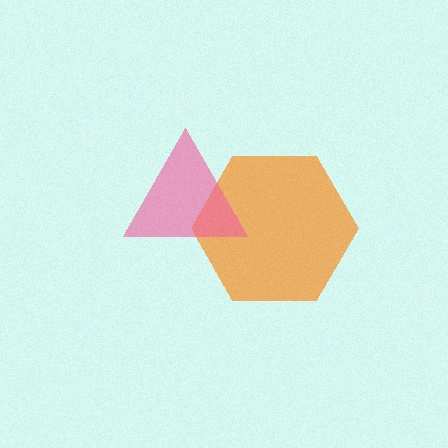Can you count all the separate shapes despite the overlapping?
Yes, there are 2 separate shapes.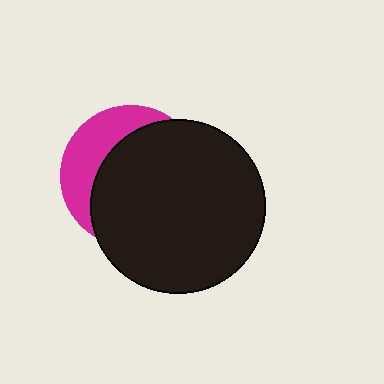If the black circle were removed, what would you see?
You would see the complete magenta circle.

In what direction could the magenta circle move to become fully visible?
The magenta circle could move left. That would shift it out from behind the black circle entirely.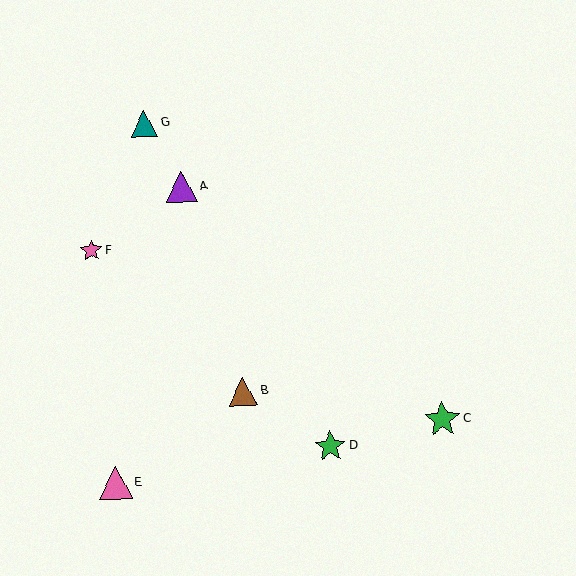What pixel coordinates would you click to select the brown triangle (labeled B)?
Click at (243, 392) to select the brown triangle B.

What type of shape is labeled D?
Shape D is a green star.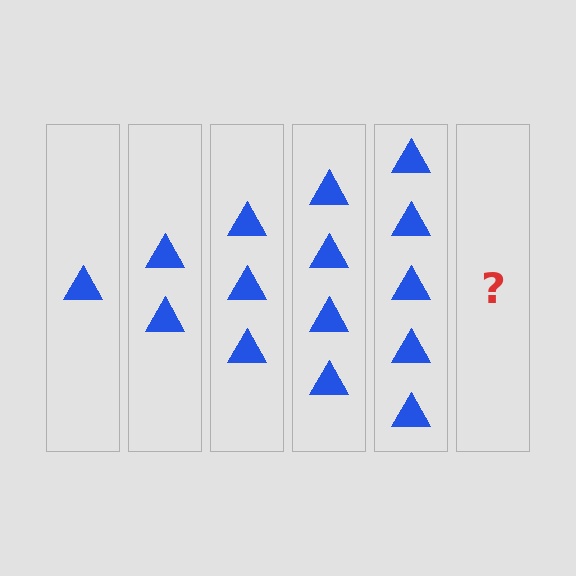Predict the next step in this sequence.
The next step is 6 triangles.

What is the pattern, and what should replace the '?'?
The pattern is that each step adds one more triangle. The '?' should be 6 triangles.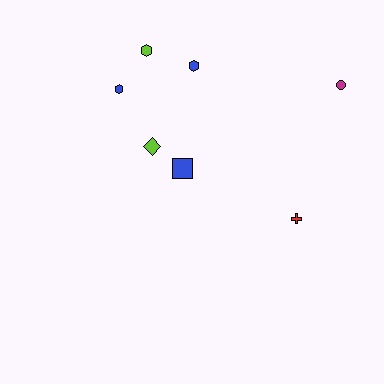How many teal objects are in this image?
There are no teal objects.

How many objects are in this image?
There are 7 objects.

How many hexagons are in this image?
There are 3 hexagons.